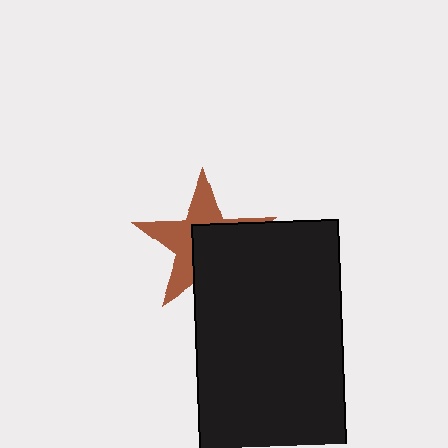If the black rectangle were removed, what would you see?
You would see the complete brown star.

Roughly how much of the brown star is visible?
About half of it is visible (roughly 51%).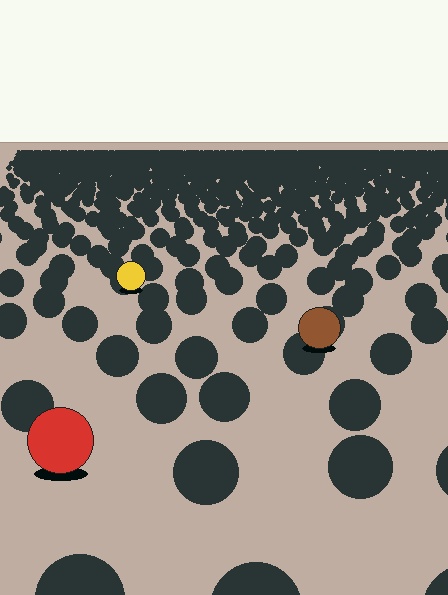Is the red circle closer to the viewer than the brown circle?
Yes. The red circle is closer — you can tell from the texture gradient: the ground texture is coarser near it.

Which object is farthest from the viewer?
The yellow circle is farthest from the viewer. It appears smaller and the ground texture around it is denser.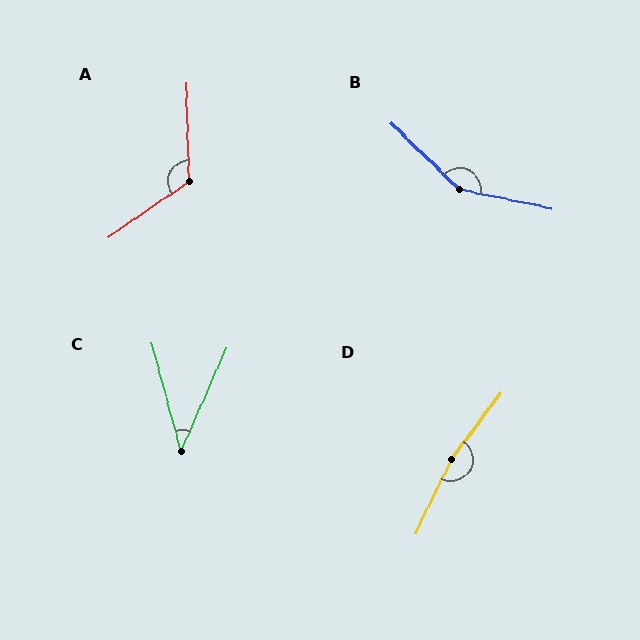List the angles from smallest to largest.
C (39°), A (123°), B (148°), D (168°).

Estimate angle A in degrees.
Approximately 123 degrees.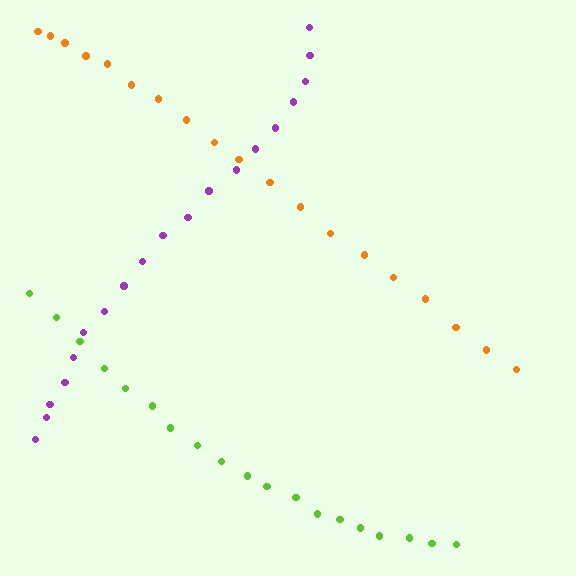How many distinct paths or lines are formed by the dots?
There are 3 distinct paths.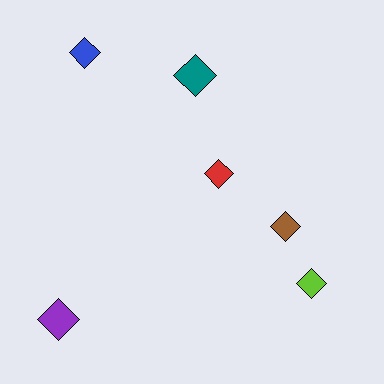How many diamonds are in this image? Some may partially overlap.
There are 6 diamonds.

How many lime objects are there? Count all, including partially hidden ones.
There is 1 lime object.